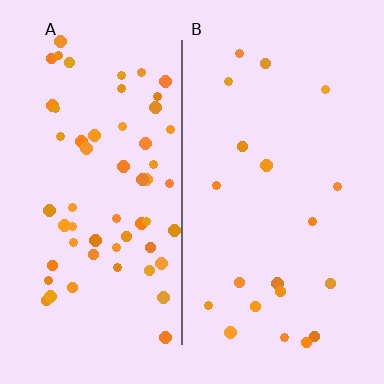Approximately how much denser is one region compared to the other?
Approximately 3.0× — region A over region B.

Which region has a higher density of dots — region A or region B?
A (the left).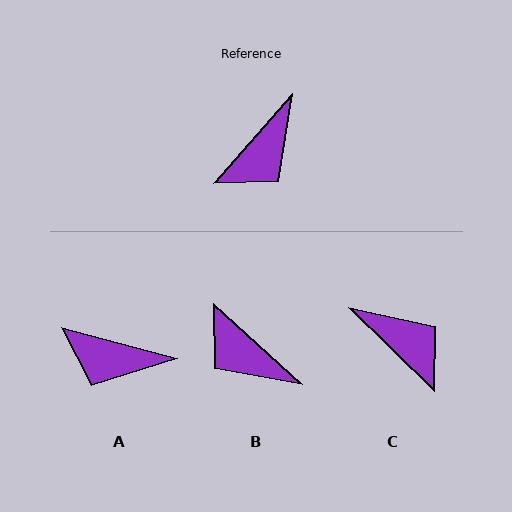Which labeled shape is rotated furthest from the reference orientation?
B, about 91 degrees away.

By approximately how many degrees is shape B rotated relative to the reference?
Approximately 91 degrees clockwise.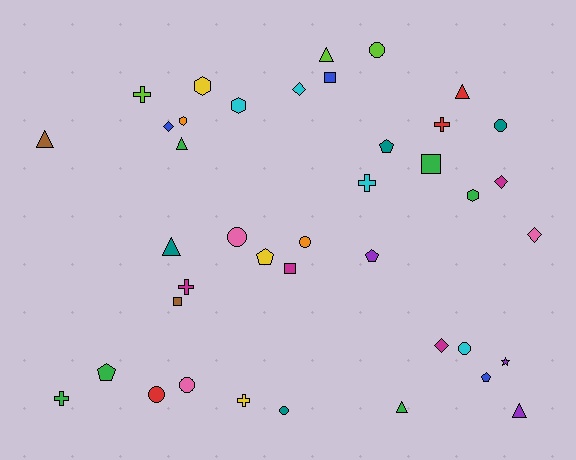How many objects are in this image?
There are 40 objects.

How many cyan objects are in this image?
There are 4 cyan objects.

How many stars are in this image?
There is 1 star.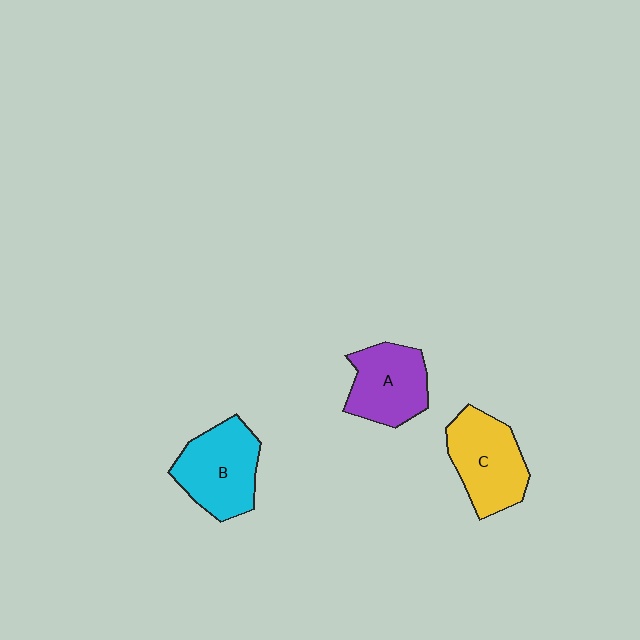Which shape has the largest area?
Shape B (cyan).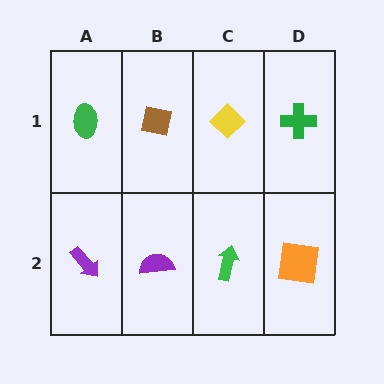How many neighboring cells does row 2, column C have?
3.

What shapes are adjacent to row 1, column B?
A purple semicircle (row 2, column B), a green ellipse (row 1, column A), a yellow diamond (row 1, column C).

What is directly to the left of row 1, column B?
A green ellipse.